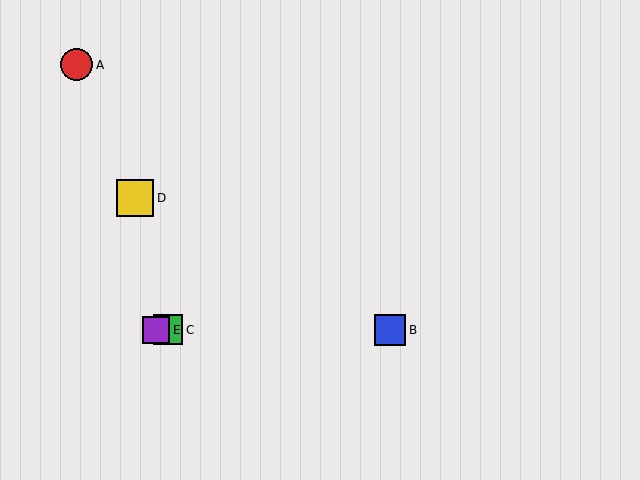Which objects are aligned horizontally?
Objects B, C, E are aligned horizontally.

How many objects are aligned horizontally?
3 objects (B, C, E) are aligned horizontally.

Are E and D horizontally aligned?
No, E is at y≈330 and D is at y≈198.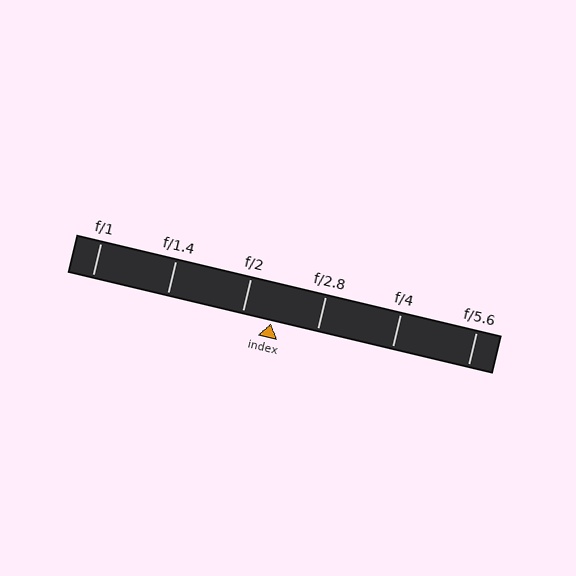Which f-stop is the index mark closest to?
The index mark is closest to f/2.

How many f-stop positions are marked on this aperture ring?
There are 6 f-stop positions marked.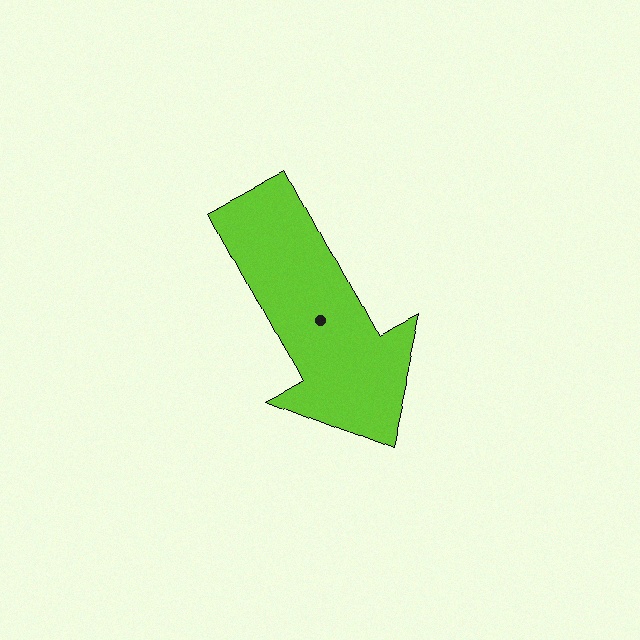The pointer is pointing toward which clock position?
Roughly 5 o'clock.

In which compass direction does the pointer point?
Southeast.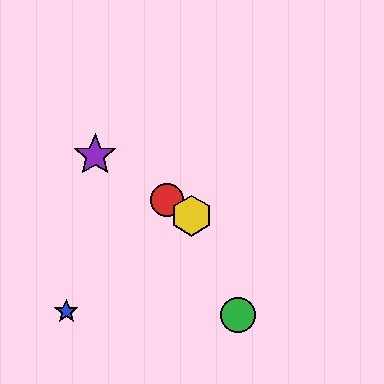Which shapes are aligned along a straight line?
The red circle, the yellow hexagon, the purple star are aligned along a straight line.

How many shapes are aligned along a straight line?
3 shapes (the red circle, the yellow hexagon, the purple star) are aligned along a straight line.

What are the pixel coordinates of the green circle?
The green circle is at (238, 315).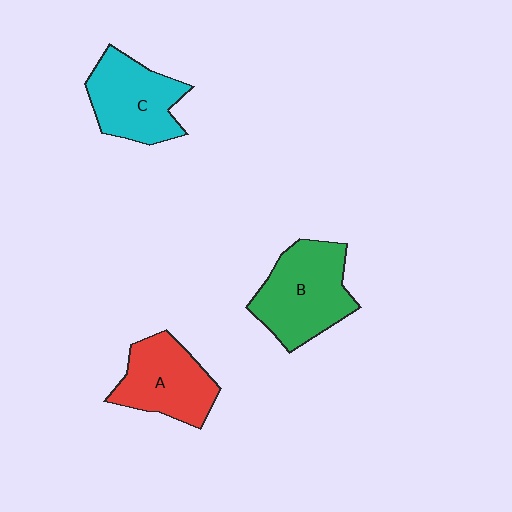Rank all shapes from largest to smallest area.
From largest to smallest: B (green), C (cyan), A (red).